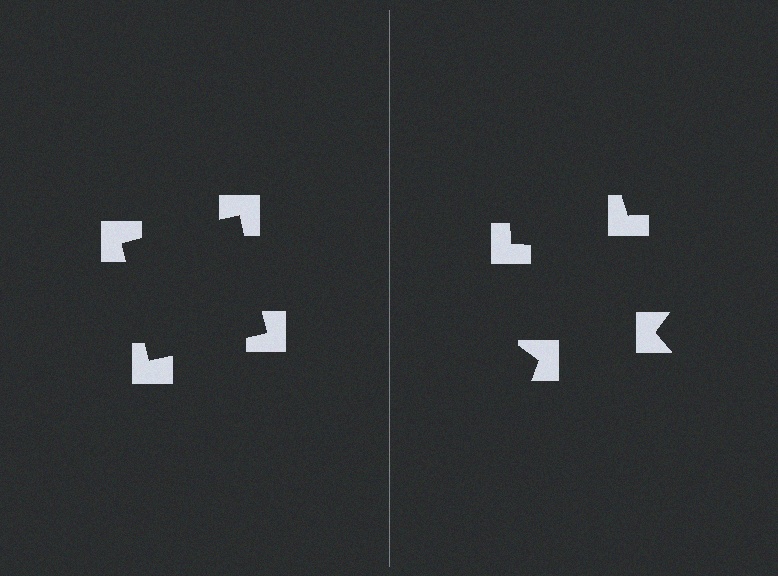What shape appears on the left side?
An illusory square.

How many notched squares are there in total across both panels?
8 — 4 on each side.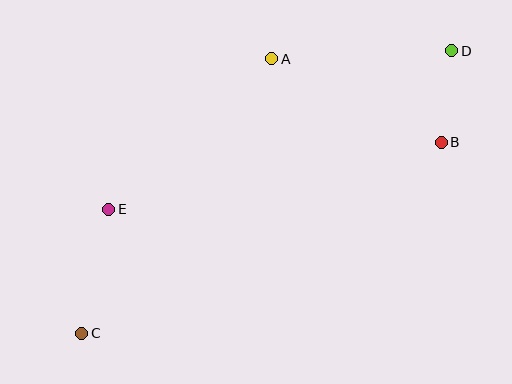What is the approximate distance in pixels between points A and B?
The distance between A and B is approximately 189 pixels.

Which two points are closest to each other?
Points B and D are closest to each other.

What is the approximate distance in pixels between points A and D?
The distance between A and D is approximately 180 pixels.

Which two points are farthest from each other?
Points C and D are farthest from each other.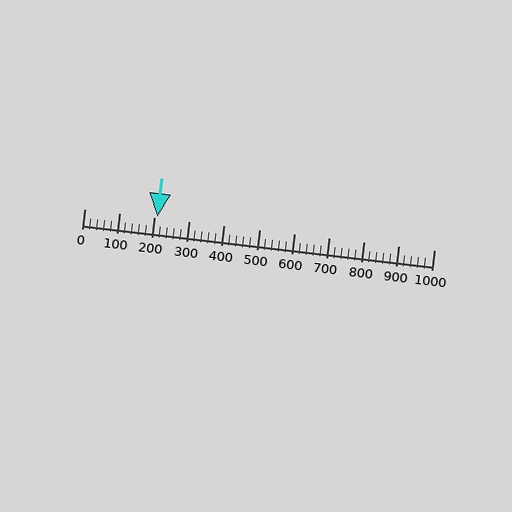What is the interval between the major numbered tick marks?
The major tick marks are spaced 100 units apart.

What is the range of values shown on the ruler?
The ruler shows values from 0 to 1000.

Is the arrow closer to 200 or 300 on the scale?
The arrow is closer to 200.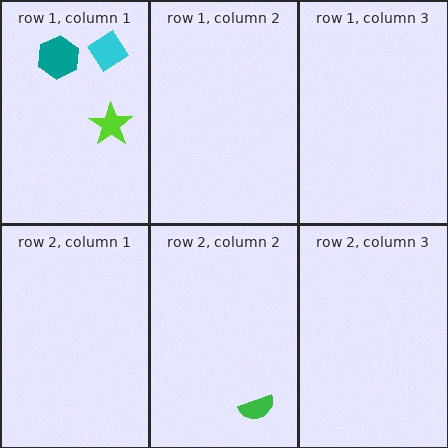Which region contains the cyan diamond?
The row 1, column 1 region.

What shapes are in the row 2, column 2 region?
The green semicircle.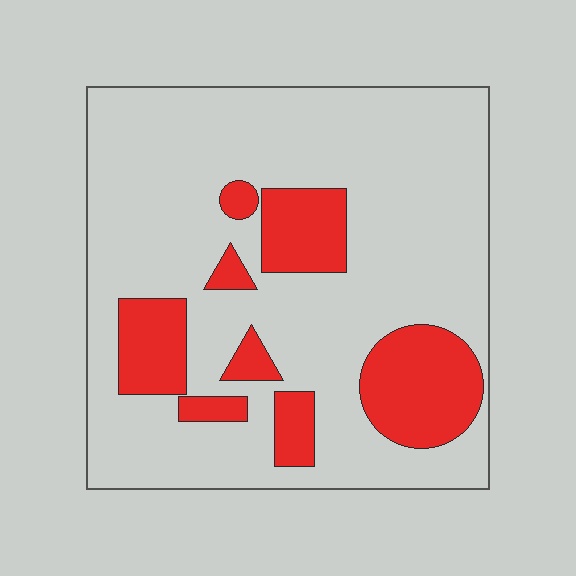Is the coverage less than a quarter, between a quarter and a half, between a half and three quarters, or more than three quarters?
Less than a quarter.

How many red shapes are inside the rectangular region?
8.